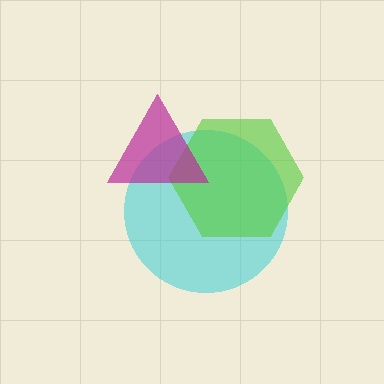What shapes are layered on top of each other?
The layered shapes are: a cyan circle, a lime hexagon, a magenta triangle.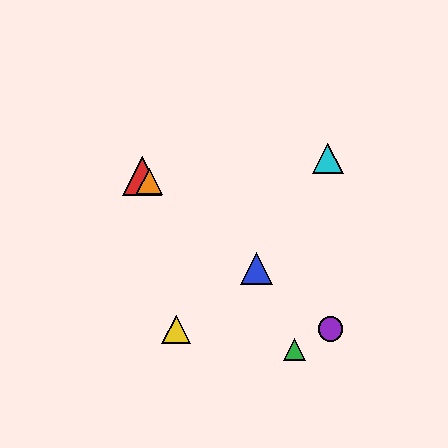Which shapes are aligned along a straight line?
The red triangle, the blue triangle, the purple circle, the orange triangle are aligned along a straight line.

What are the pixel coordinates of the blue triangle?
The blue triangle is at (256, 268).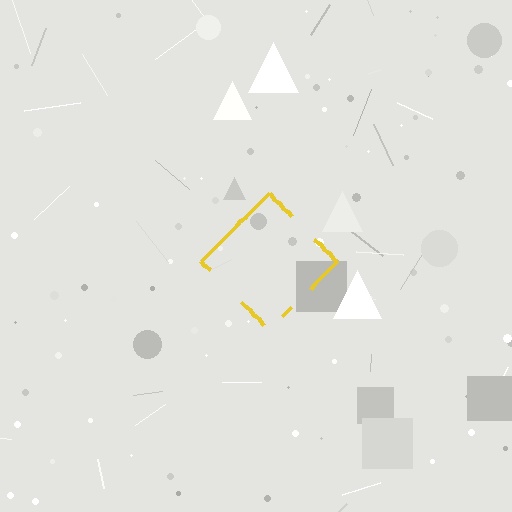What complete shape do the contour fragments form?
The contour fragments form a diamond.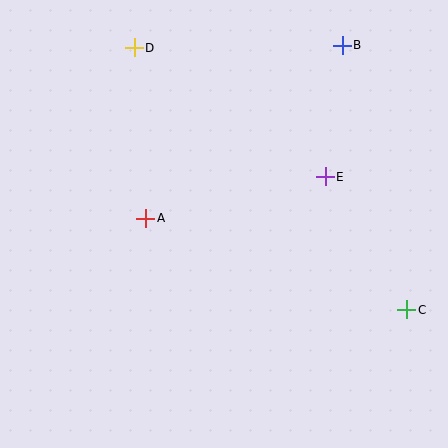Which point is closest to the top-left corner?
Point D is closest to the top-left corner.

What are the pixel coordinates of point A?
Point A is at (146, 218).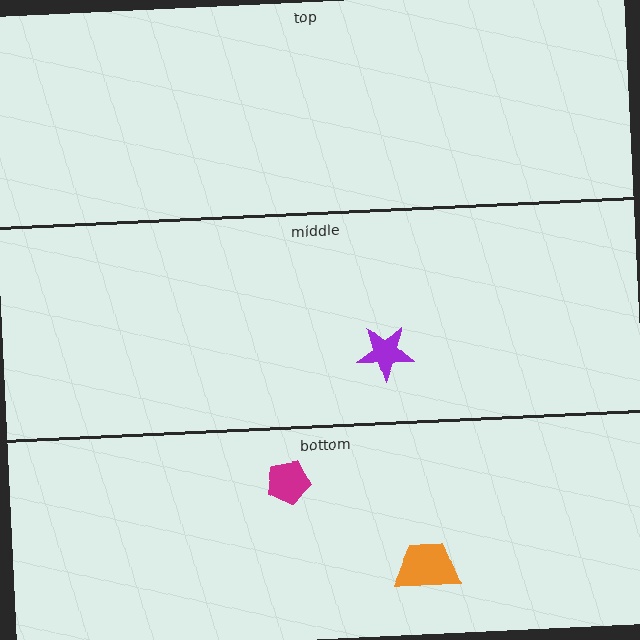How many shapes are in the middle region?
1.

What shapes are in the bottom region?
The magenta pentagon, the orange trapezoid.